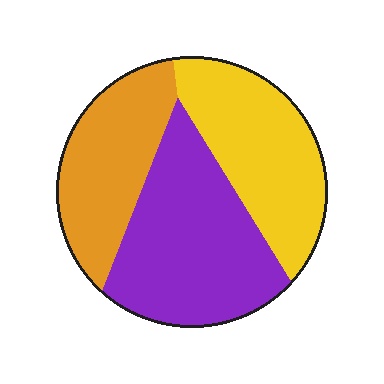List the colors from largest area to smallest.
From largest to smallest: purple, yellow, orange.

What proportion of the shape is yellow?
Yellow takes up about one third (1/3) of the shape.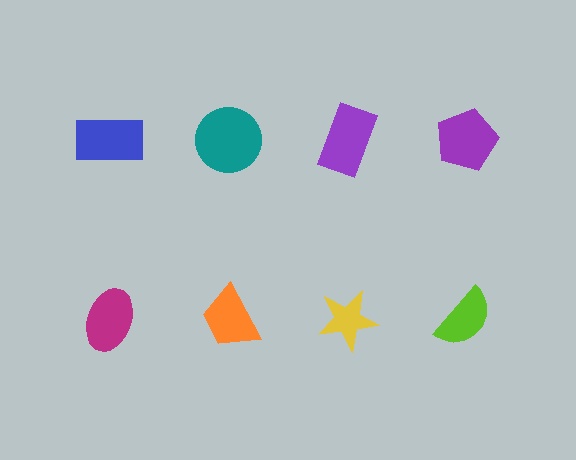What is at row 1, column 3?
A purple rectangle.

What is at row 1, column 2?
A teal circle.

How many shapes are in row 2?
4 shapes.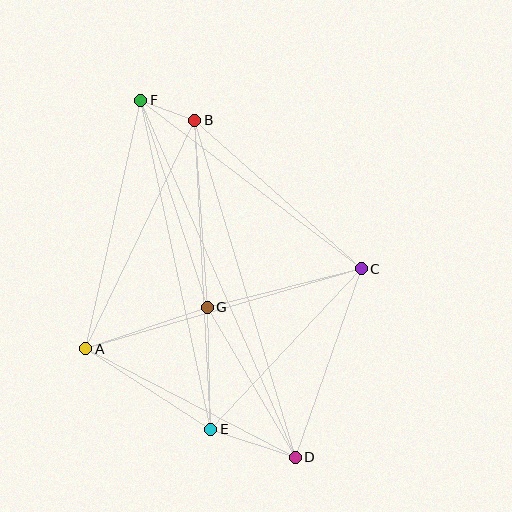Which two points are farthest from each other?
Points D and F are farthest from each other.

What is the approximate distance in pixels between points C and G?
The distance between C and G is approximately 159 pixels.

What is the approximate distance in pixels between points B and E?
The distance between B and E is approximately 309 pixels.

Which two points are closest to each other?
Points B and F are closest to each other.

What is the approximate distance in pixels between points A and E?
The distance between A and E is approximately 149 pixels.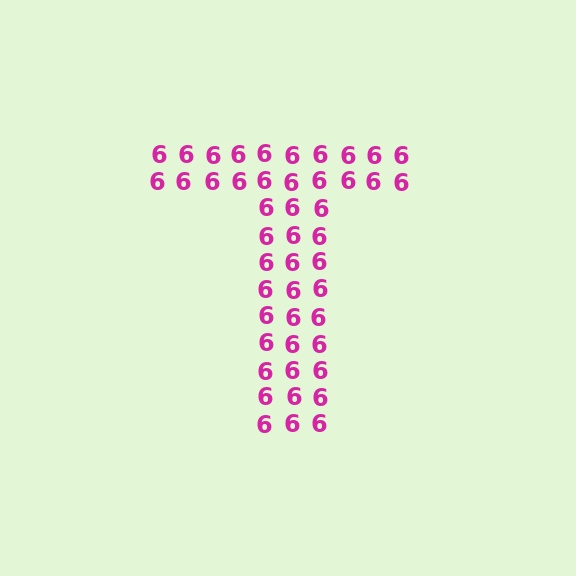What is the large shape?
The large shape is the letter T.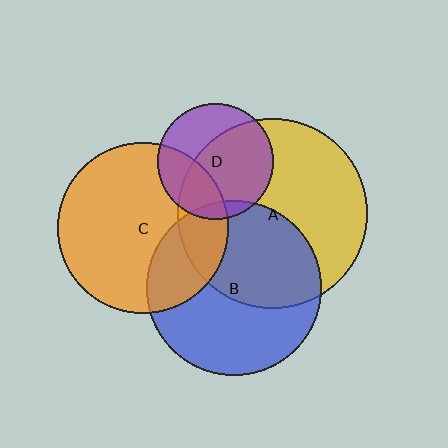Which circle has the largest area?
Circle A (yellow).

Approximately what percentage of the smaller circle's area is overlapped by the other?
Approximately 20%.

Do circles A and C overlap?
Yes.